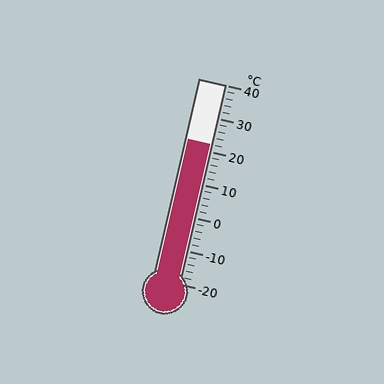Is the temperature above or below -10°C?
The temperature is above -10°C.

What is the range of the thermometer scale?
The thermometer scale ranges from -20°C to 40°C.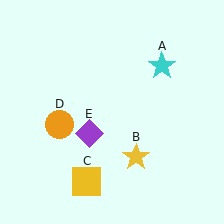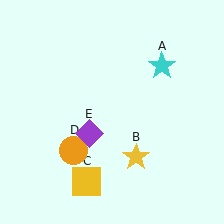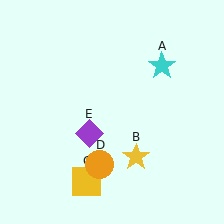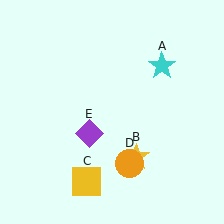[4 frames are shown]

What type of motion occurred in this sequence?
The orange circle (object D) rotated counterclockwise around the center of the scene.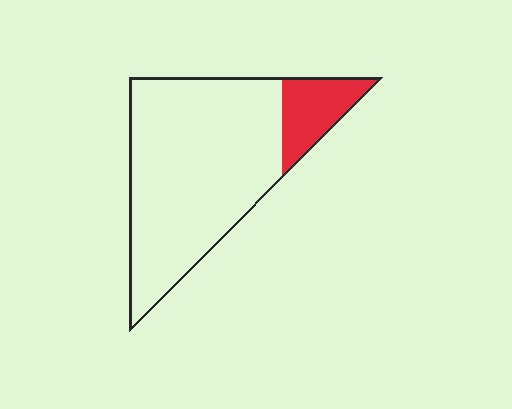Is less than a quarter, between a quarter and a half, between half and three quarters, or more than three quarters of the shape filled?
Less than a quarter.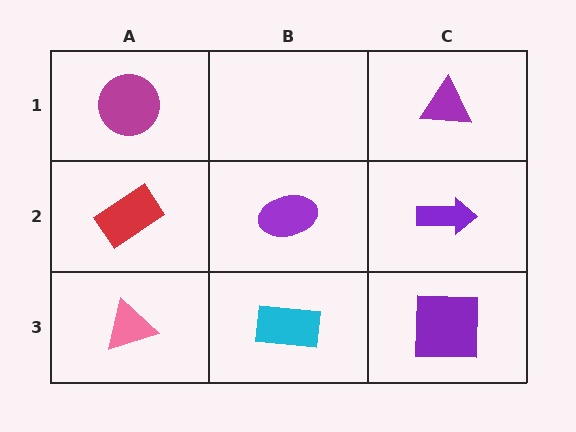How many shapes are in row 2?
3 shapes.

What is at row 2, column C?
A purple arrow.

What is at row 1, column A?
A magenta circle.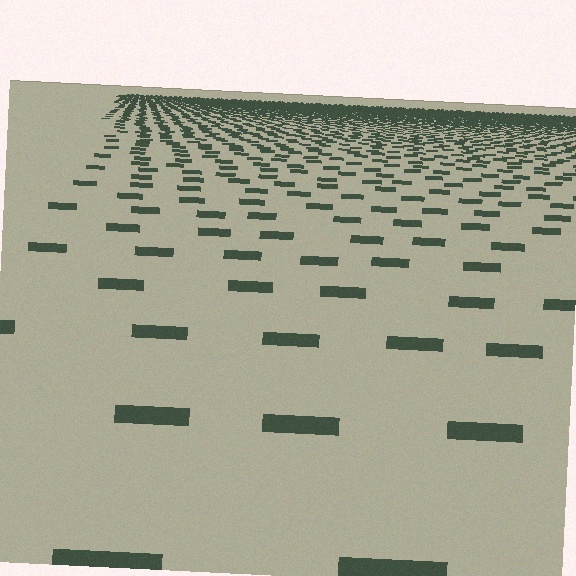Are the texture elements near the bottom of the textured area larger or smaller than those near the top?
Larger. Near the bottom, elements are closer to the viewer and appear at a bigger on-screen size.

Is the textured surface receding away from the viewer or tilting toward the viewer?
The surface is receding away from the viewer. Texture elements get smaller and denser toward the top.